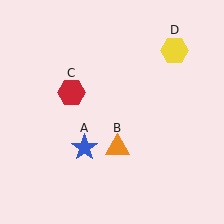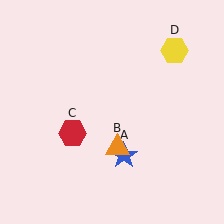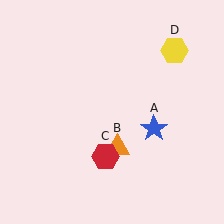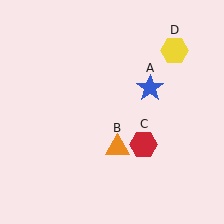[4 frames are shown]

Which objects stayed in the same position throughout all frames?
Orange triangle (object B) and yellow hexagon (object D) remained stationary.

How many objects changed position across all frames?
2 objects changed position: blue star (object A), red hexagon (object C).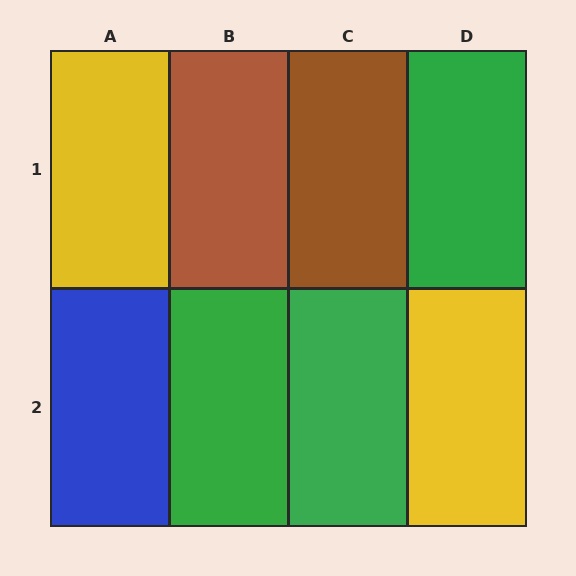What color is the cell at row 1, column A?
Yellow.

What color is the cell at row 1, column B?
Brown.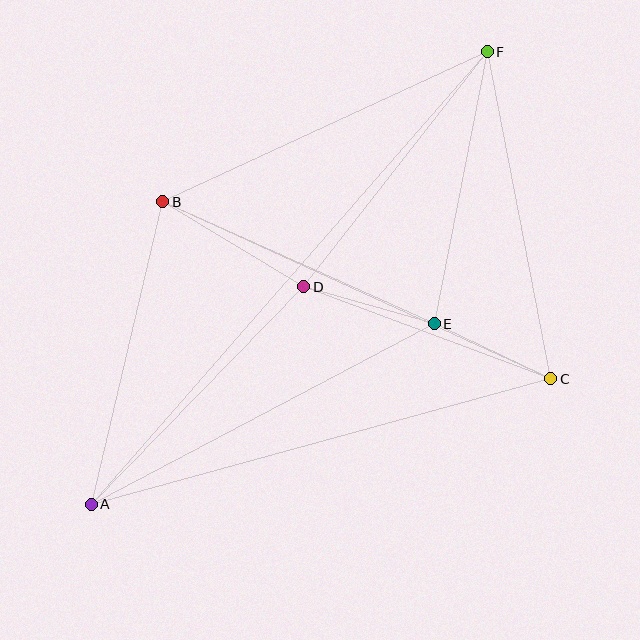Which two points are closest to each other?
Points C and E are closest to each other.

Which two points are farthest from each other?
Points A and F are farthest from each other.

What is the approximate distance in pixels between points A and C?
The distance between A and C is approximately 476 pixels.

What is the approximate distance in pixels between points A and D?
The distance between A and D is approximately 304 pixels.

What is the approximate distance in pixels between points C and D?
The distance between C and D is approximately 263 pixels.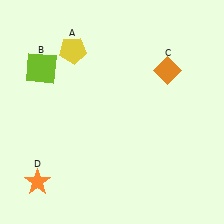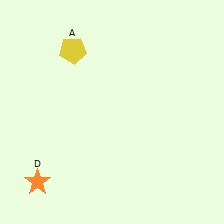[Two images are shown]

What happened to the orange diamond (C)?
The orange diamond (C) was removed in Image 2. It was in the top-right area of Image 1.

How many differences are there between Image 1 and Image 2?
There are 2 differences between the two images.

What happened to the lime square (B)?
The lime square (B) was removed in Image 2. It was in the top-left area of Image 1.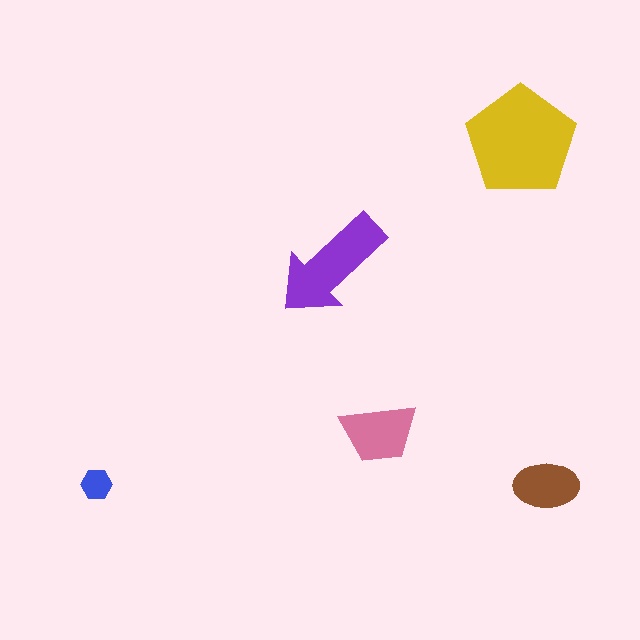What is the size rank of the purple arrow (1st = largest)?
2nd.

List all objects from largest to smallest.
The yellow pentagon, the purple arrow, the pink trapezoid, the brown ellipse, the blue hexagon.